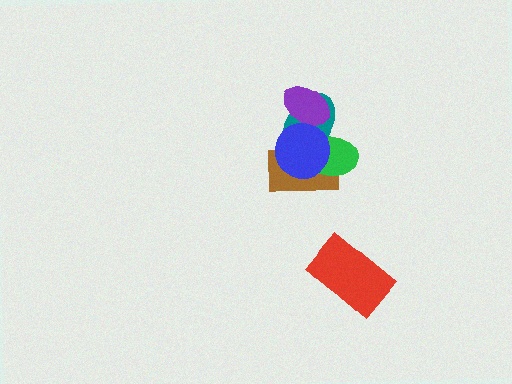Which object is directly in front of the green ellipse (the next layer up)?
The teal ellipse is directly in front of the green ellipse.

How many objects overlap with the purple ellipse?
2 objects overlap with the purple ellipse.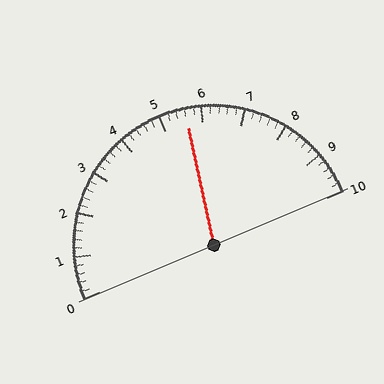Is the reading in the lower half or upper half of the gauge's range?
The reading is in the upper half of the range (0 to 10).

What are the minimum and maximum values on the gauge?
The gauge ranges from 0 to 10.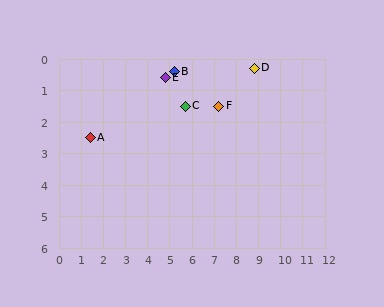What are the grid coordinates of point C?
Point C is at approximately (5.7, 1.5).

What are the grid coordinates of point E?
Point E is at approximately (4.8, 0.6).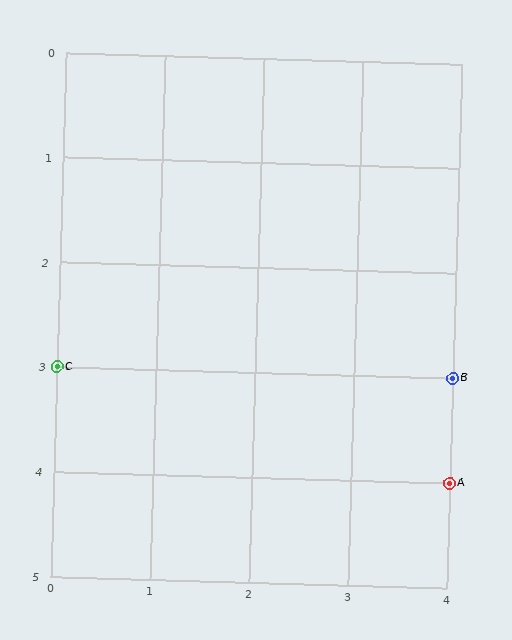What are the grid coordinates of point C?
Point C is at grid coordinates (0, 3).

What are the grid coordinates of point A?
Point A is at grid coordinates (4, 4).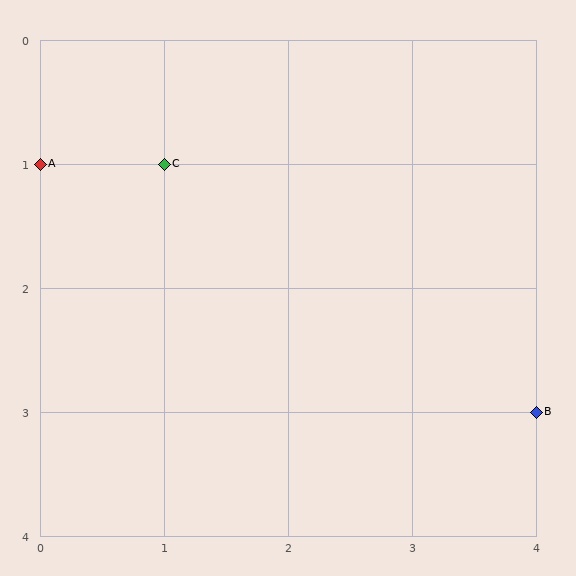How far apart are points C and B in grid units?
Points C and B are 3 columns and 2 rows apart (about 3.6 grid units diagonally).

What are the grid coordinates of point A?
Point A is at grid coordinates (0, 1).